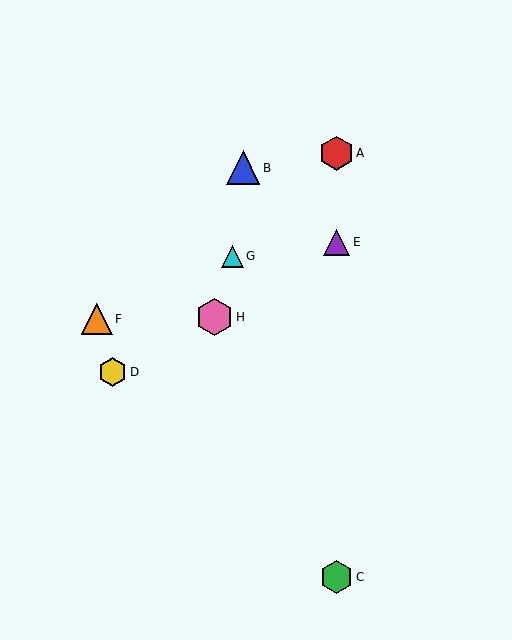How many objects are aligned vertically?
3 objects (A, C, E) are aligned vertically.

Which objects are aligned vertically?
Objects A, C, E are aligned vertically.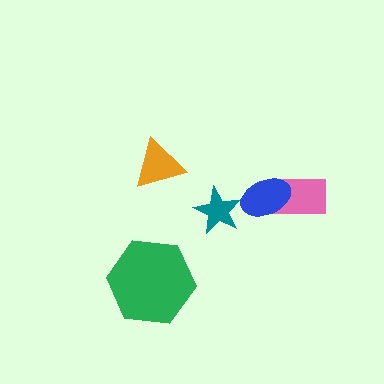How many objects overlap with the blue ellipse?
1 object overlaps with the blue ellipse.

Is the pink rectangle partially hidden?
Yes, it is partially covered by another shape.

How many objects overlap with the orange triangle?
0 objects overlap with the orange triangle.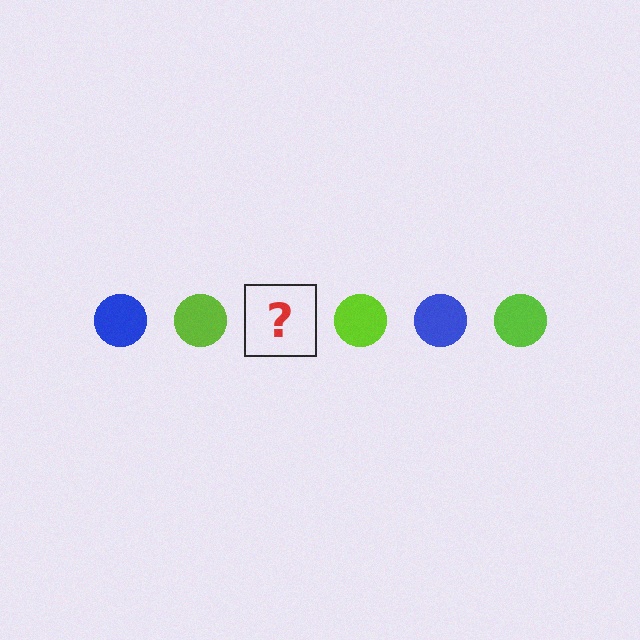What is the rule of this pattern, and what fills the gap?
The rule is that the pattern cycles through blue, lime circles. The gap should be filled with a blue circle.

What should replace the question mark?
The question mark should be replaced with a blue circle.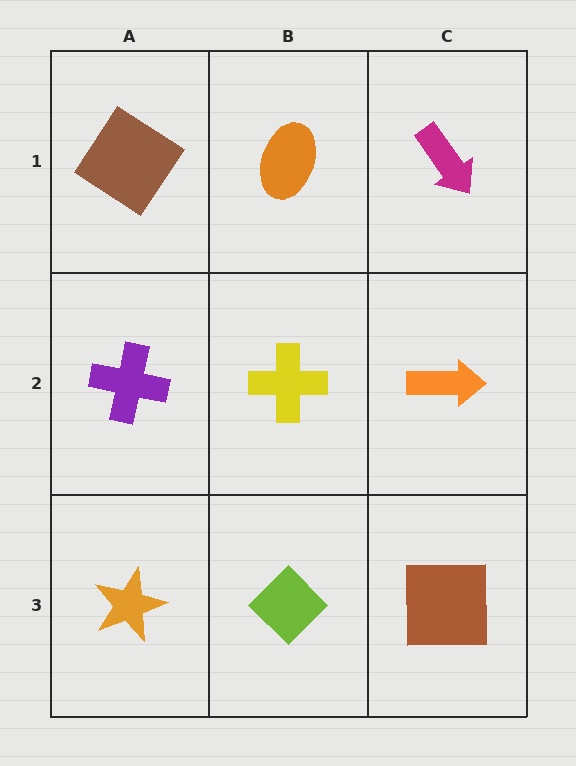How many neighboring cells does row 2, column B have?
4.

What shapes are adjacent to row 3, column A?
A purple cross (row 2, column A), a lime diamond (row 3, column B).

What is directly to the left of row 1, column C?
An orange ellipse.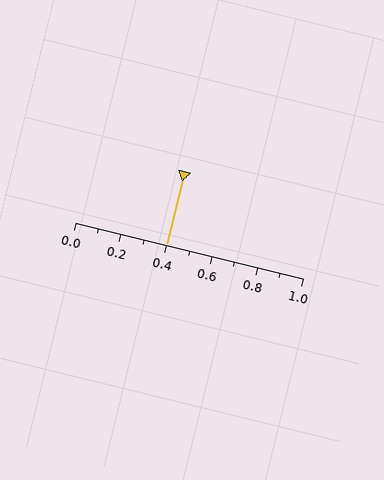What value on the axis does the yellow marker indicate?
The marker indicates approximately 0.4.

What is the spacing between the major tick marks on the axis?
The major ticks are spaced 0.2 apart.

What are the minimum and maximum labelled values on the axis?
The axis runs from 0.0 to 1.0.